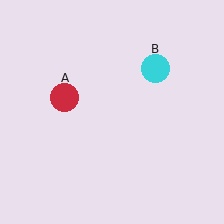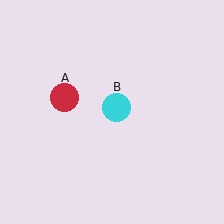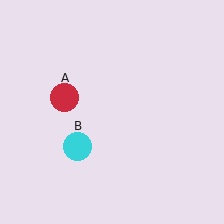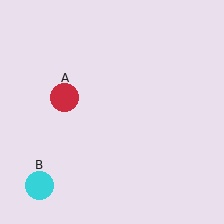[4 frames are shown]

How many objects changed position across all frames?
1 object changed position: cyan circle (object B).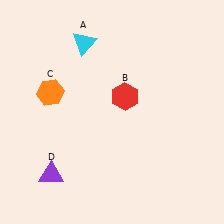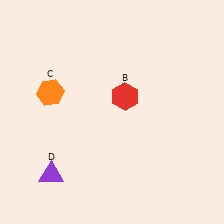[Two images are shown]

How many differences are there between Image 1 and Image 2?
There is 1 difference between the two images.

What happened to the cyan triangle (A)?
The cyan triangle (A) was removed in Image 2. It was in the top-left area of Image 1.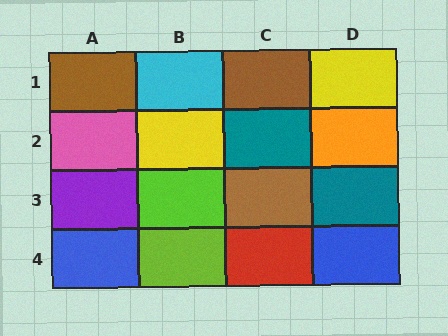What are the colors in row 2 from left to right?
Pink, yellow, teal, orange.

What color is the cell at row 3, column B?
Lime.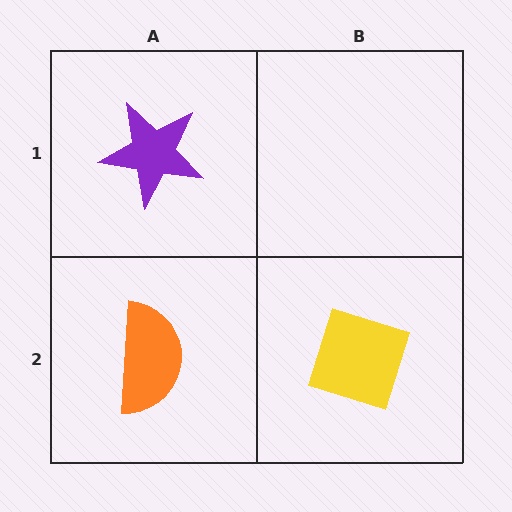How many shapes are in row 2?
2 shapes.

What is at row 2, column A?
An orange semicircle.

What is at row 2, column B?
A yellow diamond.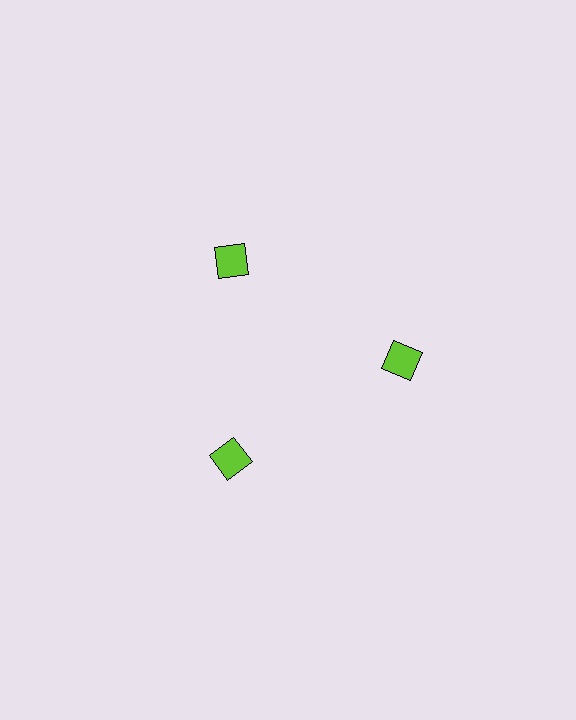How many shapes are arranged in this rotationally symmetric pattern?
There are 3 shapes, arranged in 3 groups of 1.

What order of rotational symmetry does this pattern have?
This pattern has 3-fold rotational symmetry.